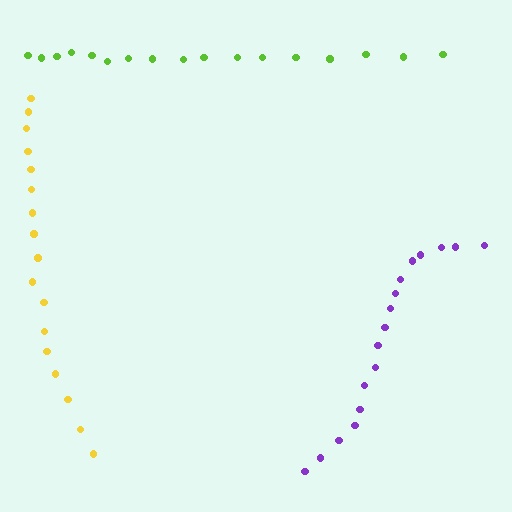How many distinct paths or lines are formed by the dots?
There are 3 distinct paths.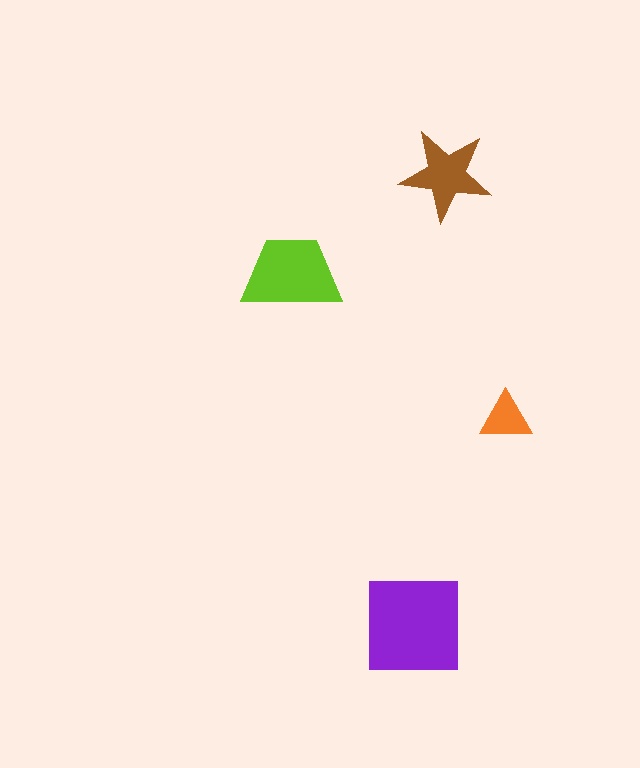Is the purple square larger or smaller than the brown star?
Larger.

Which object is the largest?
The purple square.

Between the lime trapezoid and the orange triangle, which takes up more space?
The lime trapezoid.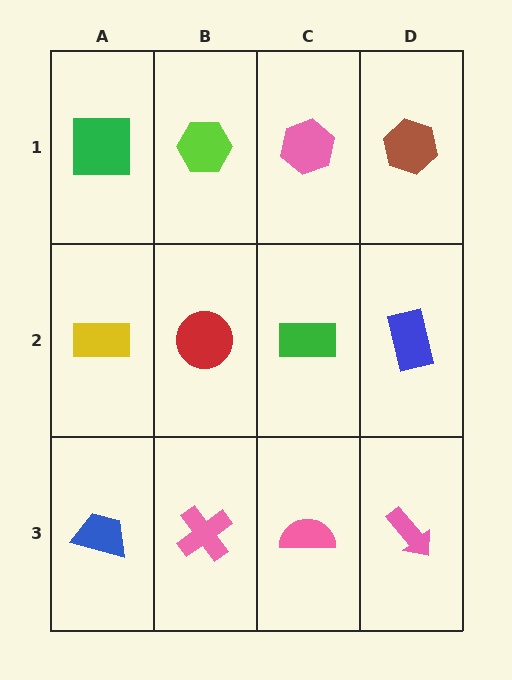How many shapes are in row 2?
4 shapes.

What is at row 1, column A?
A green square.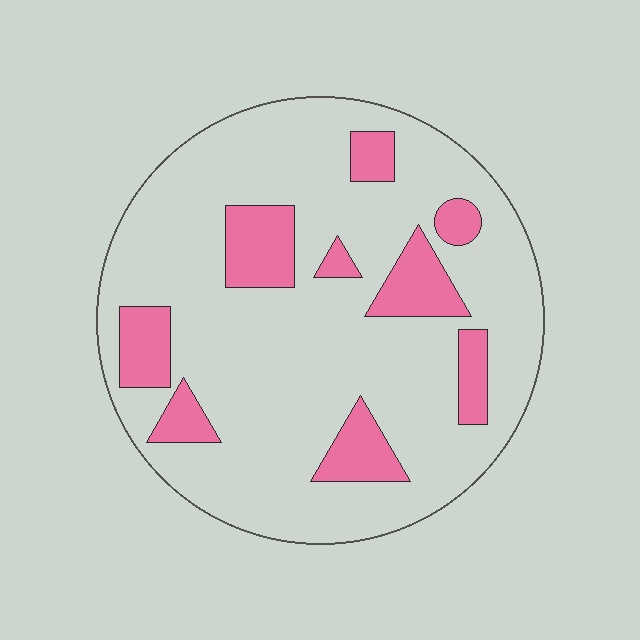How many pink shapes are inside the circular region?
9.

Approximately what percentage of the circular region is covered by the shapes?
Approximately 20%.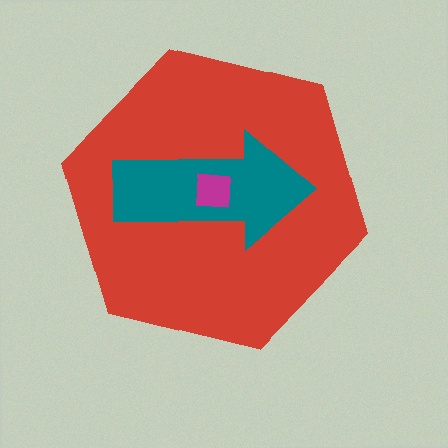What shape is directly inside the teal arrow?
The magenta square.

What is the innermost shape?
The magenta square.